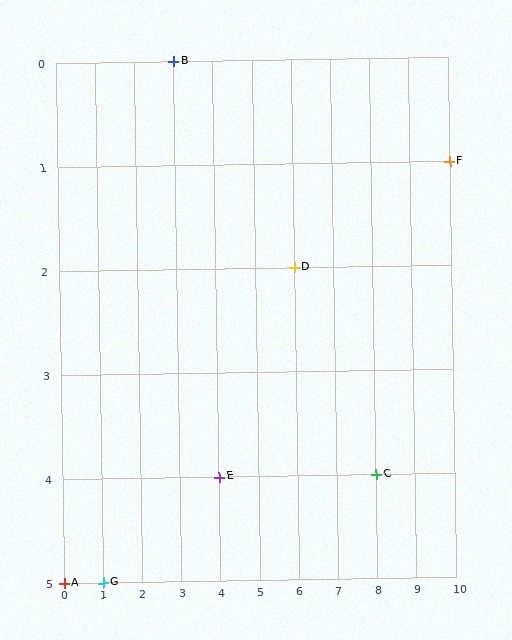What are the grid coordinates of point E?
Point E is at grid coordinates (4, 4).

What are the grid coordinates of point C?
Point C is at grid coordinates (8, 4).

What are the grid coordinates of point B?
Point B is at grid coordinates (3, 0).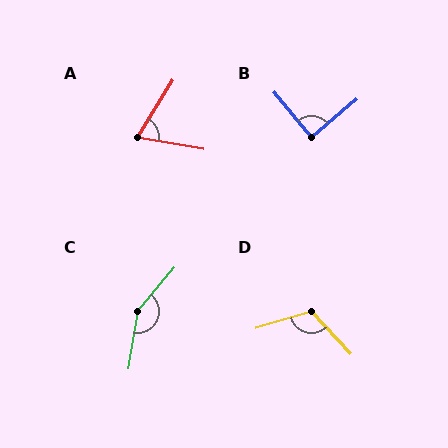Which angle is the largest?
C, at approximately 149 degrees.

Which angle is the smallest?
A, at approximately 68 degrees.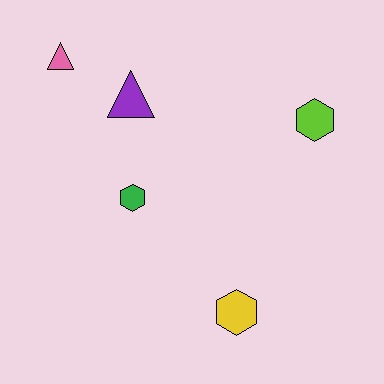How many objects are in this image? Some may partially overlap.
There are 5 objects.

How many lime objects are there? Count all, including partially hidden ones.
There is 1 lime object.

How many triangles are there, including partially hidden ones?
There are 2 triangles.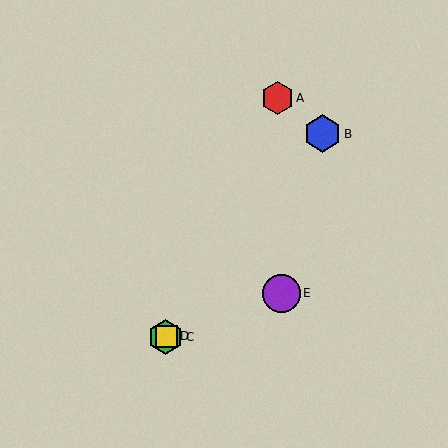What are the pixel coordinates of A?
Object A is at (277, 98).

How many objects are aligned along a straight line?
3 objects (B, C, D) are aligned along a straight line.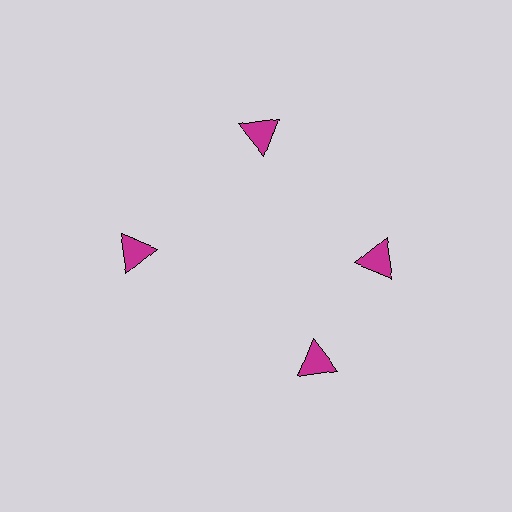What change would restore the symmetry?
The symmetry would be restored by rotating it back into even spacing with its neighbors so that all 4 triangles sit at equal angles and equal distance from the center.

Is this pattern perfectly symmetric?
No. The 4 magenta triangles are arranged in a ring, but one element near the 6 o'clock position is rotated out of alignment along the ring, breaking the 4-fold rotational symmetry.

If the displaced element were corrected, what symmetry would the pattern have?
It would have 4-fold rotational symmetry — the pattern would map onto itself every 90 degrees.